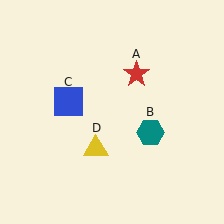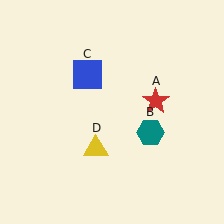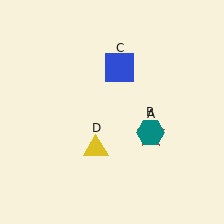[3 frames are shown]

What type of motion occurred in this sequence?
The red star (object A), blue square (object C) rotated clockwise around the center of the scene.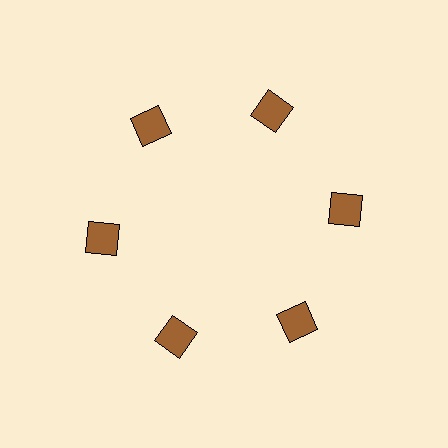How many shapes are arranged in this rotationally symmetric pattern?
There are 6 shapes, arranged in 6 groups of 1.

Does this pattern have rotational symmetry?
Yes, this pattern has 6-fold rotational symmetry. It looks the same after rotating 60 degrees around the center.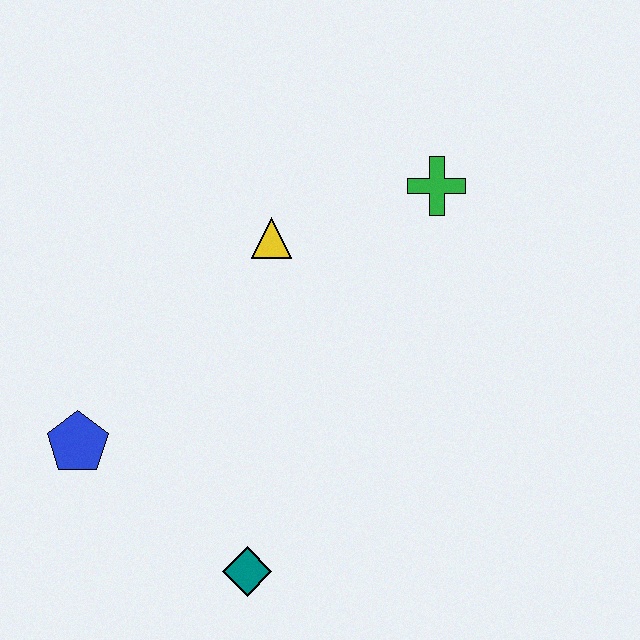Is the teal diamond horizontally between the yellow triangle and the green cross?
No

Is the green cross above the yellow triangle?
Yes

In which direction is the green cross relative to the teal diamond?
The green cross is above the teal diamond.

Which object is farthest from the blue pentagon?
The green cross is farthest from the blue pentagon.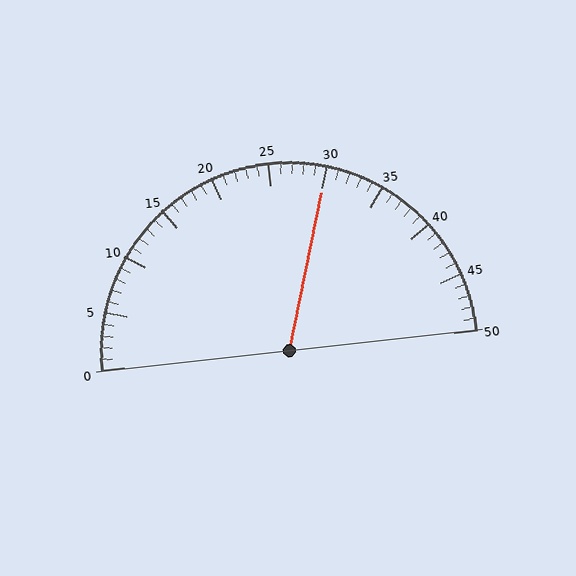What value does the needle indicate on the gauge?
The needle indicates approximately 30.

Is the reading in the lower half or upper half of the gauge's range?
The reading is in the upper half of the range (0 to 50).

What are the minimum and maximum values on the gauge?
The gauge ranges from 0 to 50.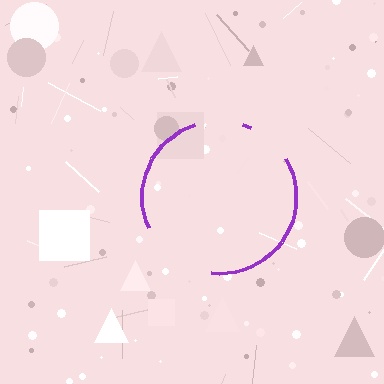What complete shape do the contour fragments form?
The contour fragments form a circle.